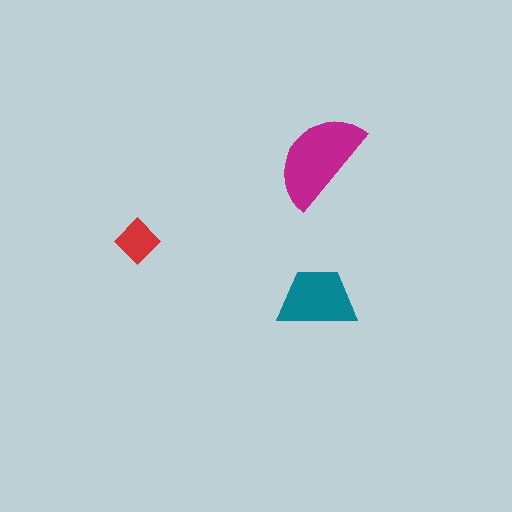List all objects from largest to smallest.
The magenta semicircle, the teal trapezoid, the red diamond.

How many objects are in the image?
There are 3 objects in the image.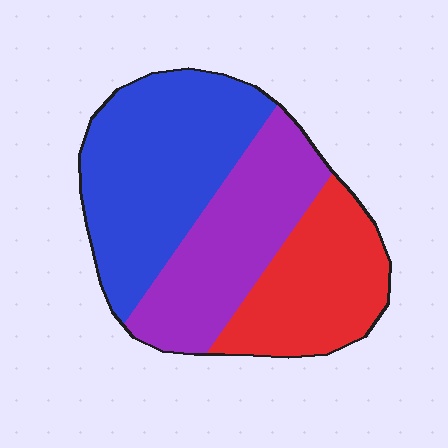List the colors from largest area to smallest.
From largest to smallest: blue, purple, red.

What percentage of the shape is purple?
Purple takes up about one third (1/3) of the shape.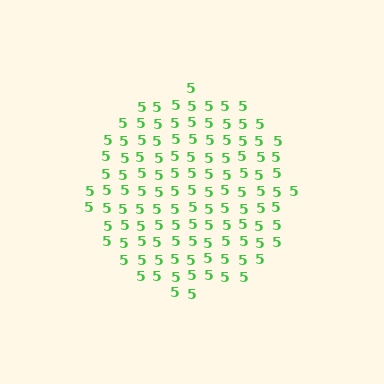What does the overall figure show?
The overall figure shows a circle.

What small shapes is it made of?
It is made of small digit 5's.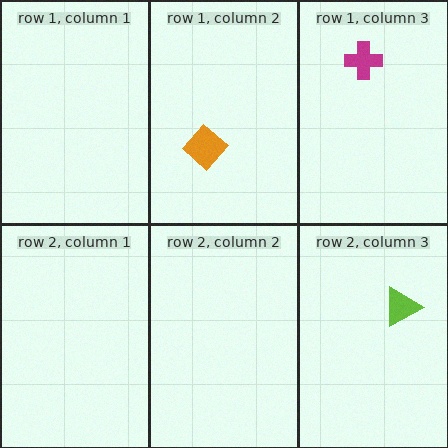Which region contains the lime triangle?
The row 2, column 3 region.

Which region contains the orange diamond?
The row 1, column 2 region.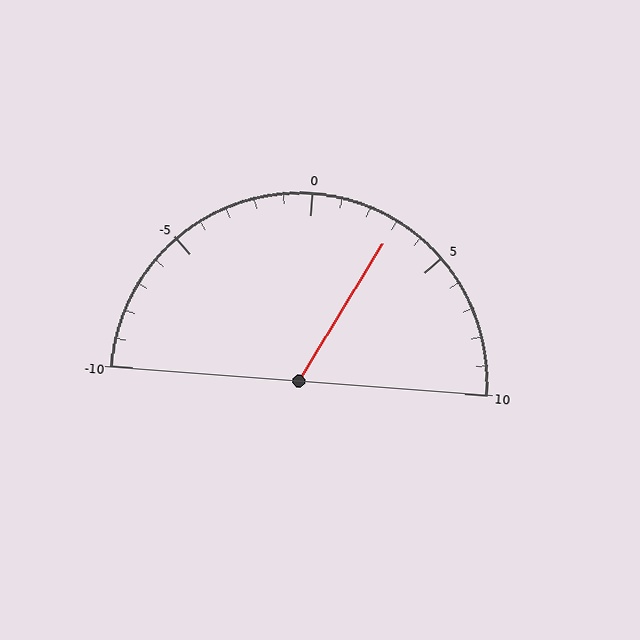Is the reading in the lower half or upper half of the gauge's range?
The reading is in the upper half of the range (-10 to 10).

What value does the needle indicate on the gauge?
The needle indicates approximately 3.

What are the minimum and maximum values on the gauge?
The gauge ranges from -10 to 10.